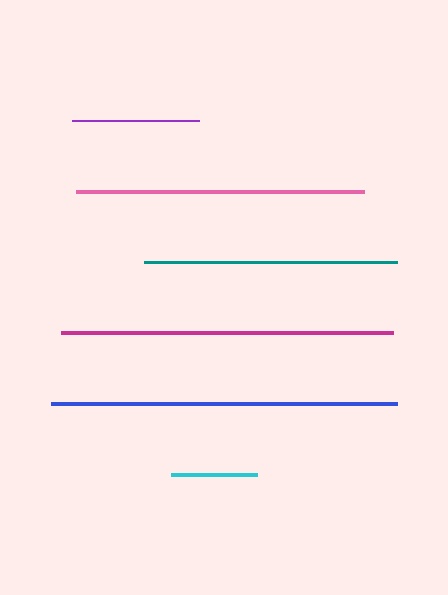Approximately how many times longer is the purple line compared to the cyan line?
The purple line is approximately 1.5 times the length of the cyan line.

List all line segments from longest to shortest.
From longest to shortest: blue, magenta, pink, teal, purple, cyan.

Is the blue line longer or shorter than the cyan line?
The blue line is longer than the cyan line.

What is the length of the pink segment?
The pink segment is approximately 288 pixels long.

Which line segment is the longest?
The blue line is the longest at approximately 346 pixels.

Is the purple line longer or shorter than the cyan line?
The purple line is longer than the cyan line.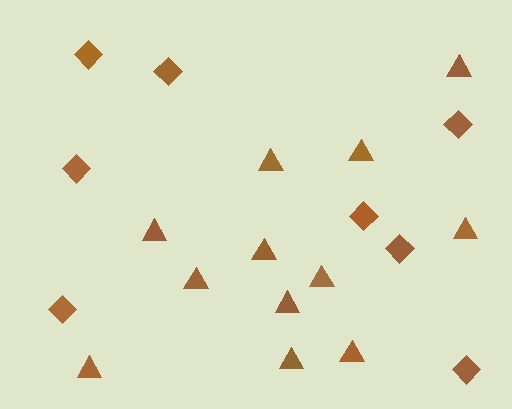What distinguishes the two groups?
There are 2 groups: one group of triangles (12) and one group of diamonds (8).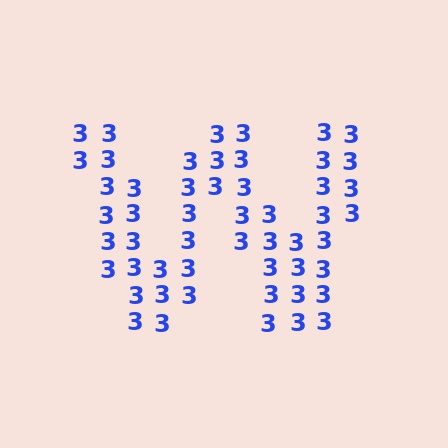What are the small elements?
The small elements are digit 3's.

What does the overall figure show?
The overall figure shows the letter W.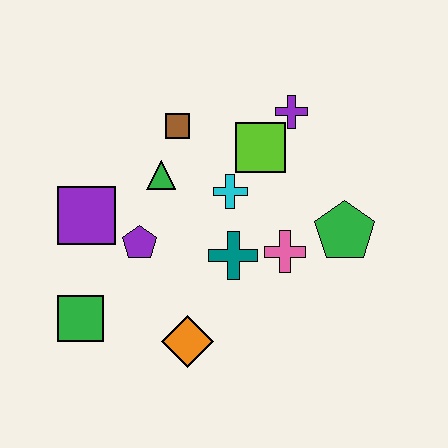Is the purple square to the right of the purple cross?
No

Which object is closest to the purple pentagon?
The purple square is closest to the purple pentagon.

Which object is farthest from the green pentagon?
The green square is farthest from the green pentagon.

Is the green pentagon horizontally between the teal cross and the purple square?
No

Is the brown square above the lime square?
Yes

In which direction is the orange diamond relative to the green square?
The orange diamond is to the right of the green square.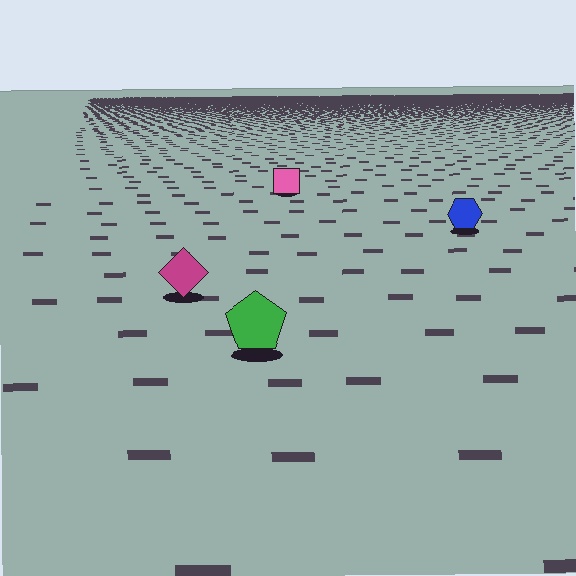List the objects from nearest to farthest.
From nearest to farthest: the green pentagon, the magenta diamond, the blue hexagon, the pink square.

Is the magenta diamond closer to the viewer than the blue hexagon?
Yes. The magenta diamond is closer — you can tell from the texture gradient: the ground texture is coarser near it.